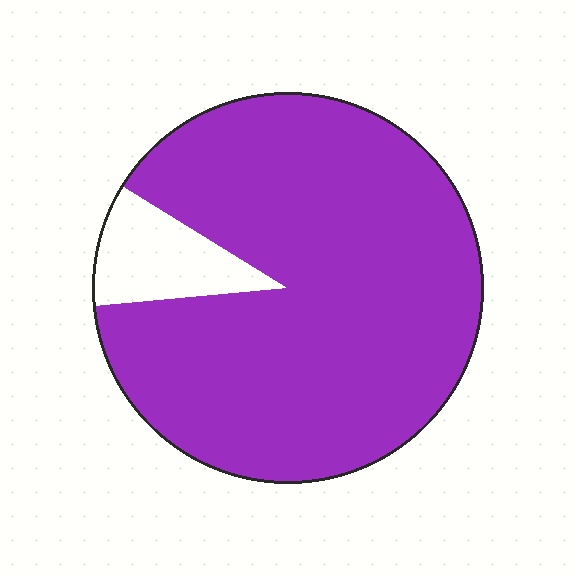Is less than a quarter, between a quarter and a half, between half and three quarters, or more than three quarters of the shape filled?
More than three quarters.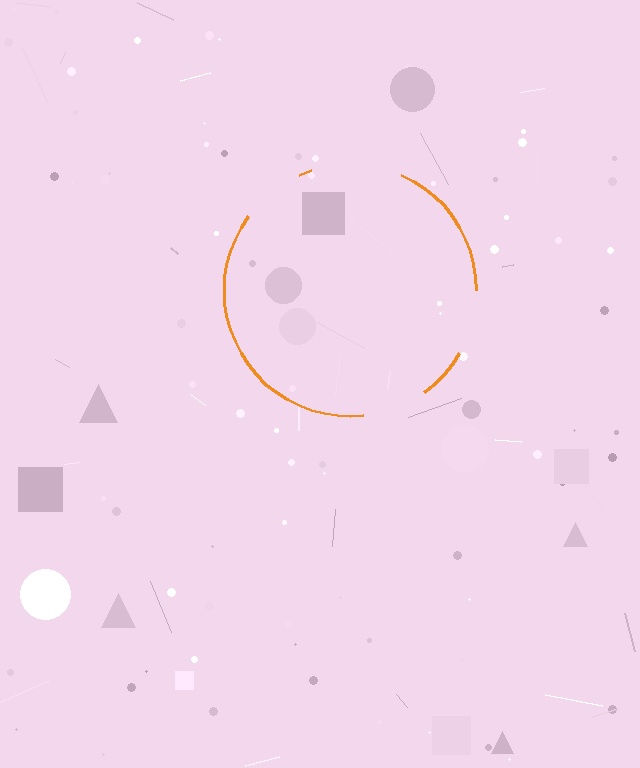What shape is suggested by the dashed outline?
The dashed outline suggests a circle.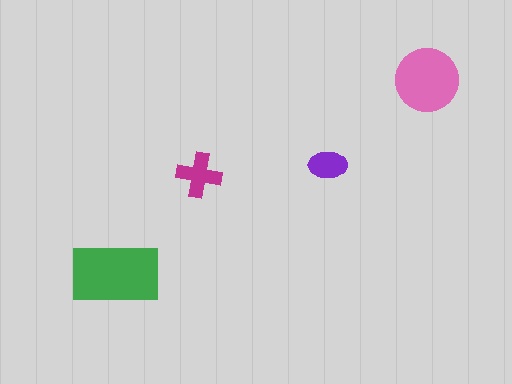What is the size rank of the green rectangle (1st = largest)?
1st.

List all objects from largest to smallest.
The green rectangle, the pink circle, the magenta cross, the purple ellipse.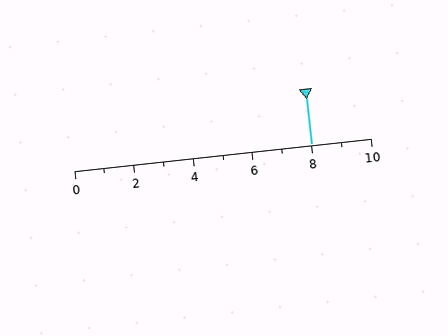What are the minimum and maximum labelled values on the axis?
The axis runs from 0 to 10.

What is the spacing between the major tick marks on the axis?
The major ticks are spaced 2 apart.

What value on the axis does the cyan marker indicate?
The marker indicates approximately 8.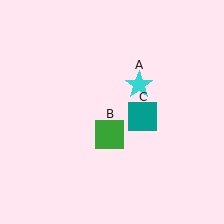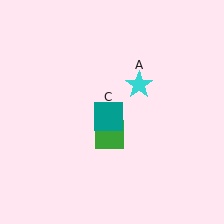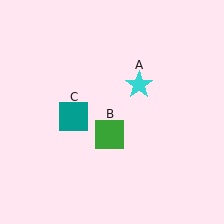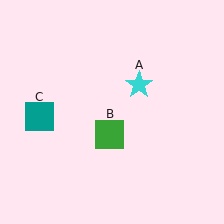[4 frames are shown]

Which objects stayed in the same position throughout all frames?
Cyan star (object A) and green square (object B) remained stationary.